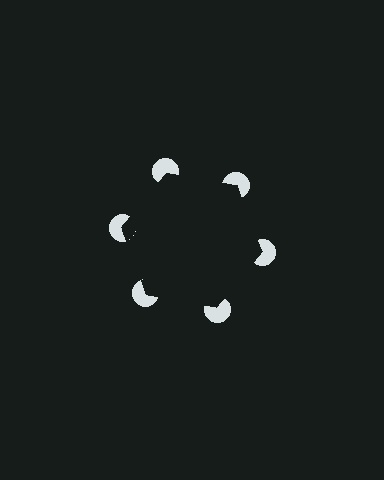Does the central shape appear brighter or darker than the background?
It typically appears slightly darker than the background, even though no actual brightness change is drawn.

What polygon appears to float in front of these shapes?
An illusory hexagon — its edges are inferred from the aligned wedge cuts in the pac-man discs, not physically drawn.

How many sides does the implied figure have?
6 sides.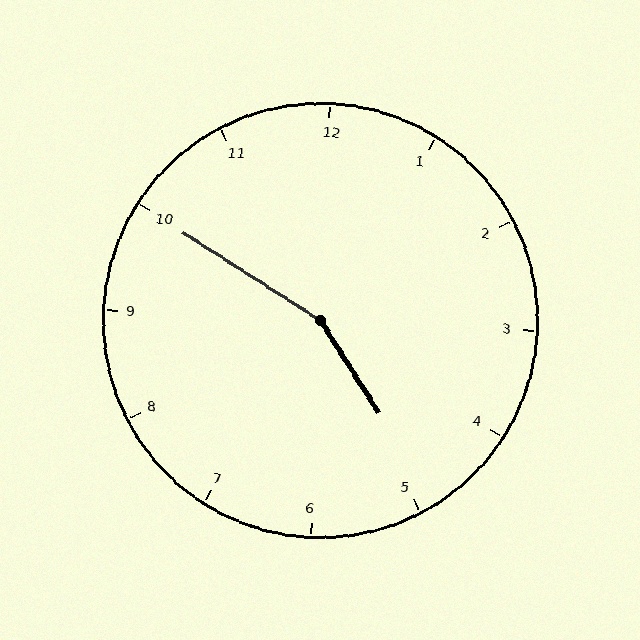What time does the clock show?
4:50.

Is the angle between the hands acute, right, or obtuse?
It is obtuse.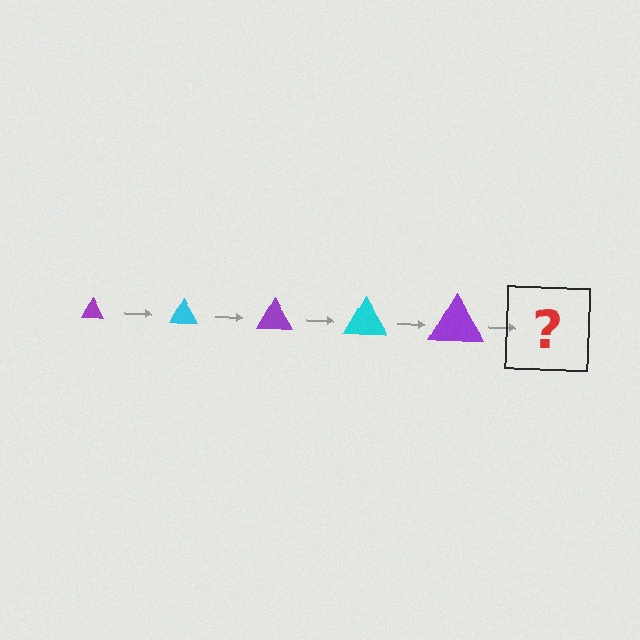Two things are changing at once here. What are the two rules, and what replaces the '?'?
The two rules are that the triangle grows larger each step and the color cycles through purple and cyan. The '?' should be a cyan triangle, larger than the previous one.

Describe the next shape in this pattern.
It should be a cyan triangle, larger than the previous one.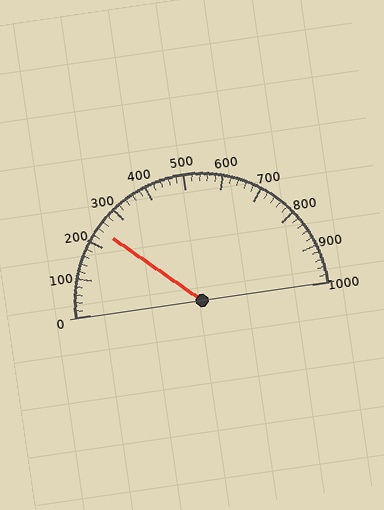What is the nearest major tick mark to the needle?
The nearest major tick mark is 200.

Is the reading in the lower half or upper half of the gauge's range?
The reading is in the lower half of the range (0 to 1000).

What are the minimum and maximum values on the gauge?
The gauge ranges from 0 to 1000.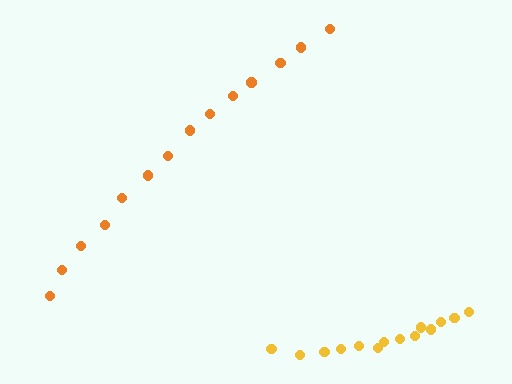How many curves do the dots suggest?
There are 2 distinct paths.